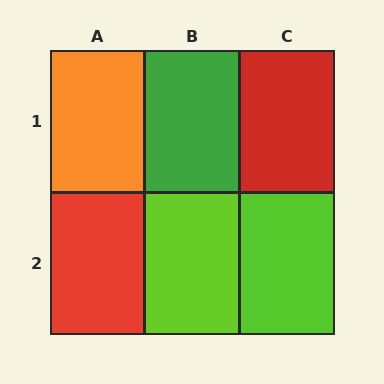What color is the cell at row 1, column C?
Red.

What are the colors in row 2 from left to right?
Red, lime, lime.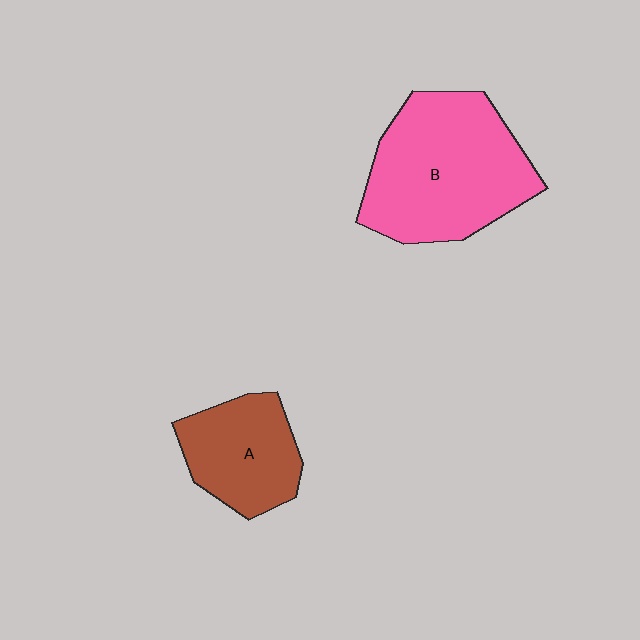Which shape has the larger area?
Shape B (pink).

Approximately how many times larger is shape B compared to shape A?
Approximately 1.8 times.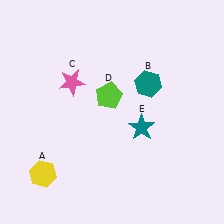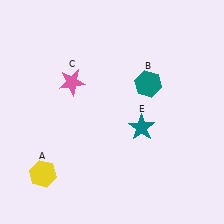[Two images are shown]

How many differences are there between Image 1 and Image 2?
There is 1 difference between the two images.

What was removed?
The lime pentagon (D) was removed in Image 2.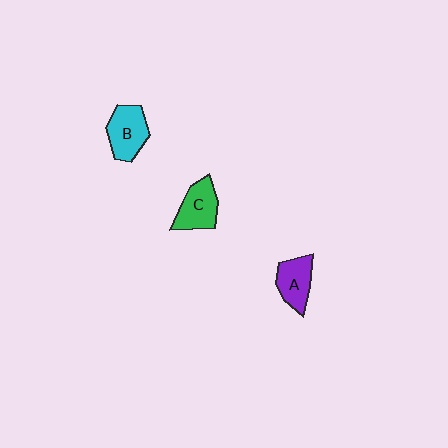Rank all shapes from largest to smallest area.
From largest to smallest: B (cyan), C (green), A (purple).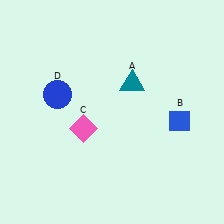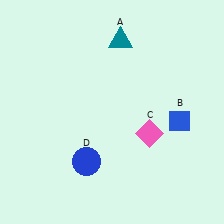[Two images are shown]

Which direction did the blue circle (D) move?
The blue circle (D) moved down.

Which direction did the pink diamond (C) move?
The pink diamond (C) moved right.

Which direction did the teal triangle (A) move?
The teal triangle (A) moved up.